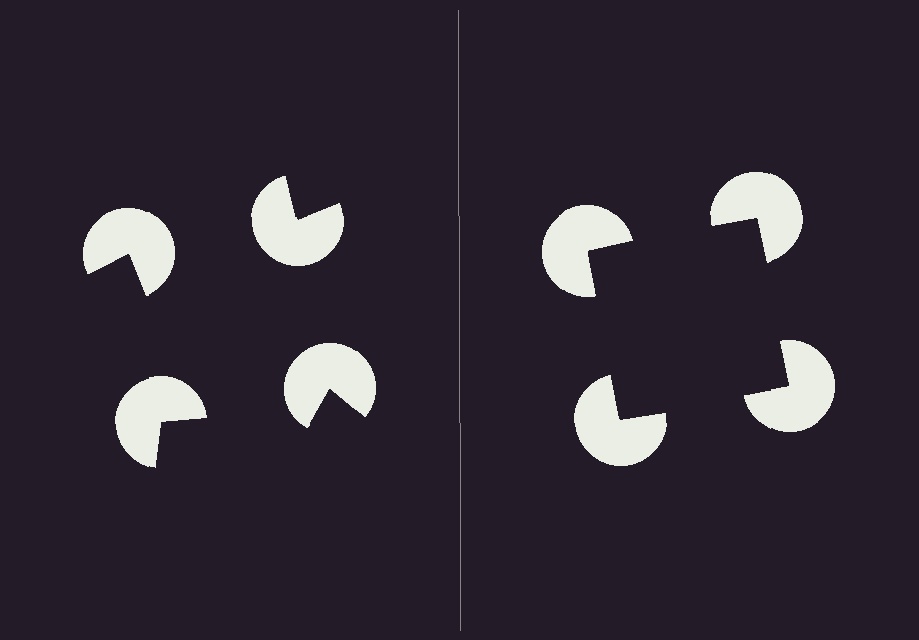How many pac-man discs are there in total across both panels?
8 — 4 on each side.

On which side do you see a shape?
An illusory square appears on the right side. On the left side the wedge cuts are rotated, so no coherent shape forms.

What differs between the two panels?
The pac-man discs are positioned identically on both sides; only the wedge orientations differ. On the right they align to a square; on the left they are misaligned.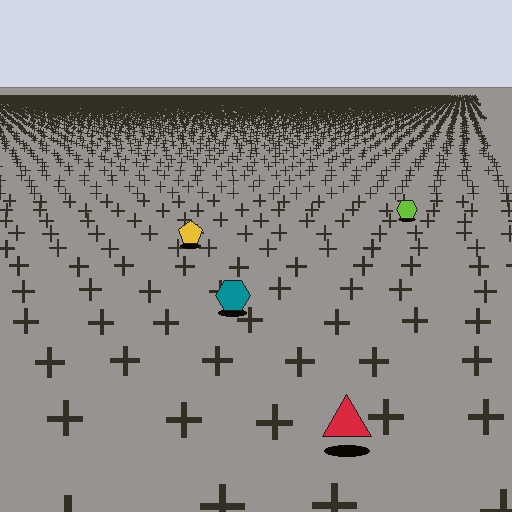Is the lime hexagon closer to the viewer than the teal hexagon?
No. The teal hexagon is closer — you can tell from the texture gradient: the ground texture is coarser near it.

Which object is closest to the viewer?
The red triangle is closest. The texture marks near it are larger and more spread out.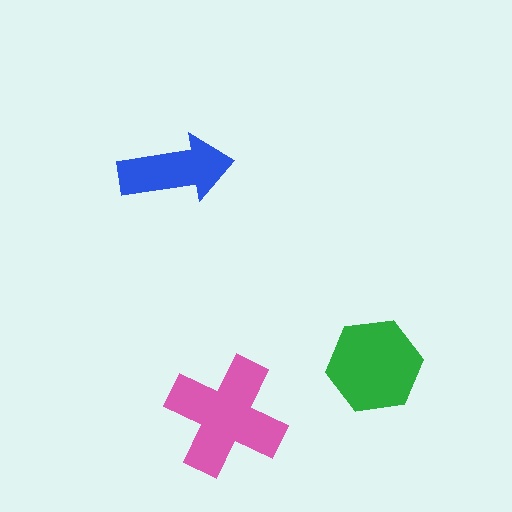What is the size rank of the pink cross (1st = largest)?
1st.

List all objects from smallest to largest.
The blue arrow, the green hexagon, the pink cross.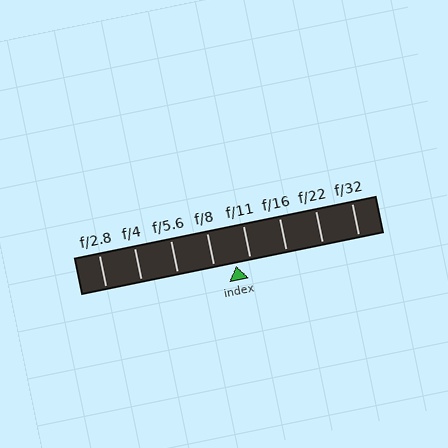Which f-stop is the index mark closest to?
The index mark is closest to f/11.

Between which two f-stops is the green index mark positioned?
The index mark is between f/8 and f/11.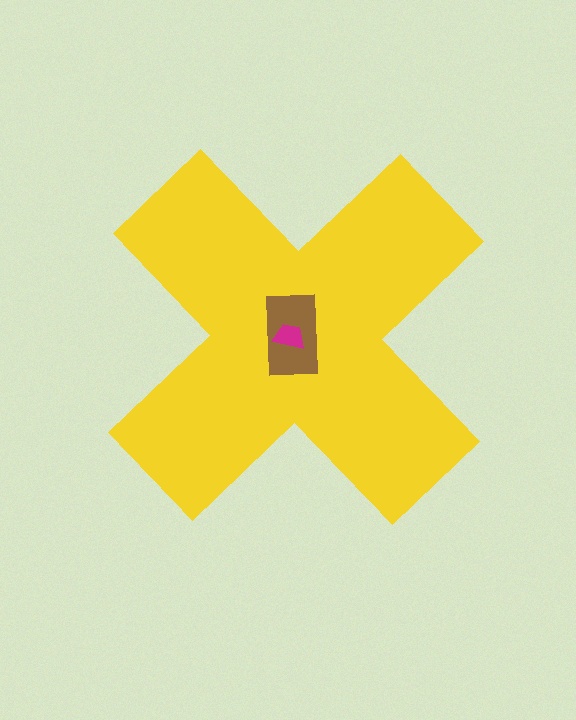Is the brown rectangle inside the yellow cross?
Yes.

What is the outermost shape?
The yellow cross.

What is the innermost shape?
The magenta trapezoid.